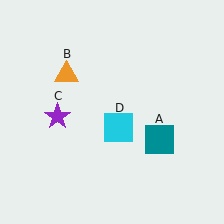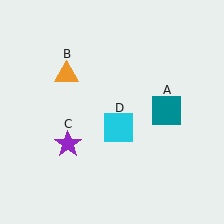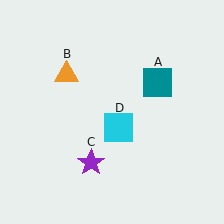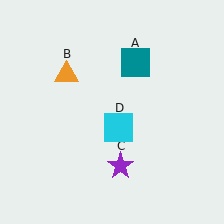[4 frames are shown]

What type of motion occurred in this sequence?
The teal square (object A), purple star (object C) rotated counterclockwise around the center of the scene.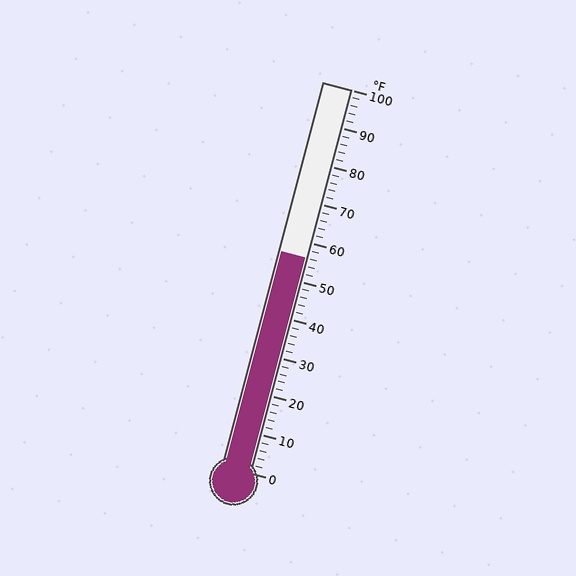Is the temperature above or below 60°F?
The temperature is below 60°F.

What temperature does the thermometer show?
The thermometer shows approximately 56°F.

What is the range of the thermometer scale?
The thermometer scale ranges from 0°F to 100°F.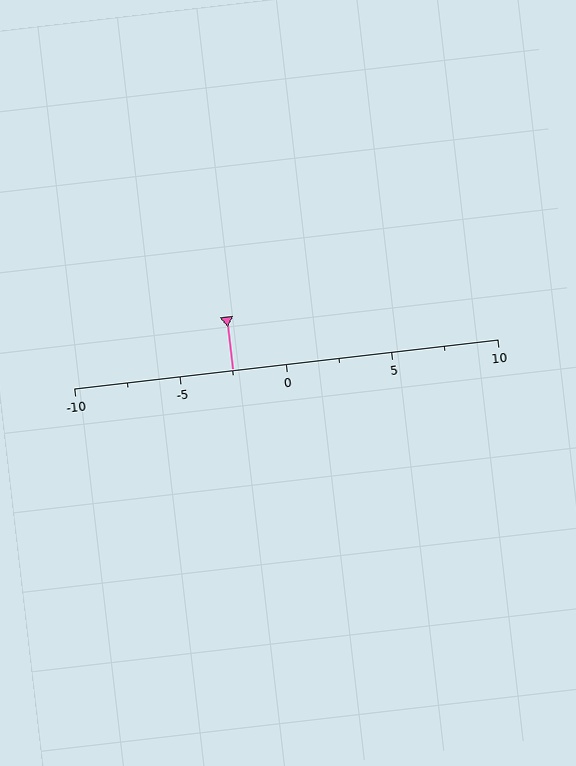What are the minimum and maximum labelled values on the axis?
The axis runs from -10 to 10.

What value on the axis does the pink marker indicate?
The marker indicates approximately -2.5.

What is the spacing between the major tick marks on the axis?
The major ticks are spaced 5 apart.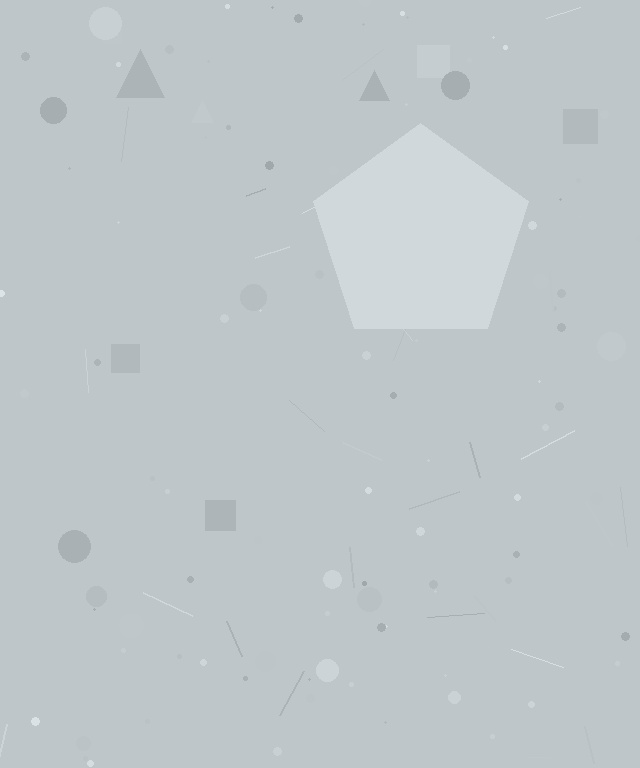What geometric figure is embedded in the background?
A pentagon is embedded in the background.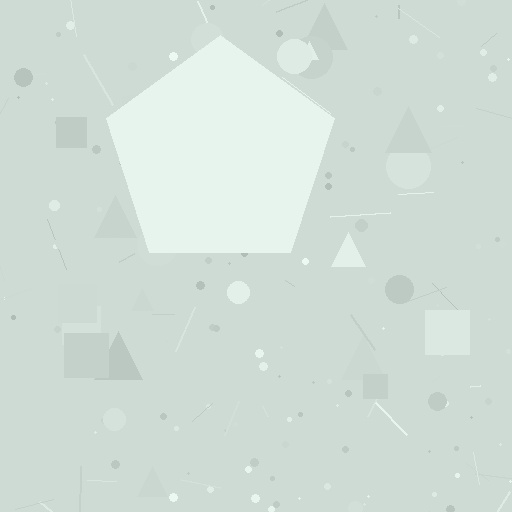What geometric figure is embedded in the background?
A pentagon is embedded in the background.